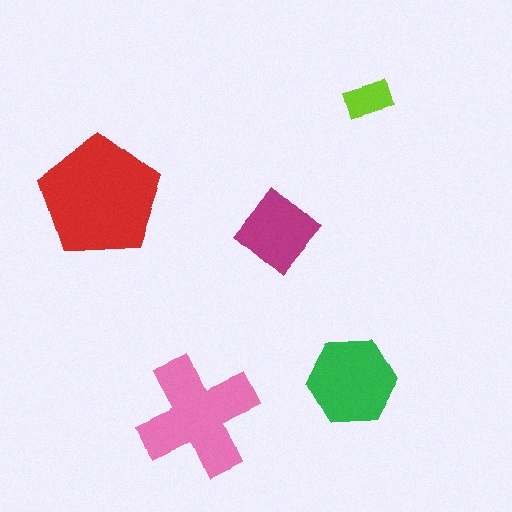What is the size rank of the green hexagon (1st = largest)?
3rd.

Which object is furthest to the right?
The lime rectangle is rightmost.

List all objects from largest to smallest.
The red pentagon, the pink cross, the green hexagon, the magenta diamond, the lime rectangle.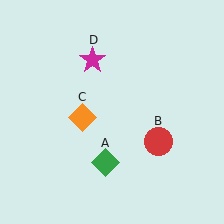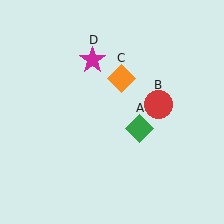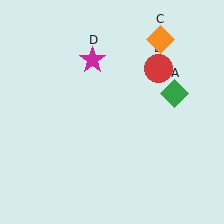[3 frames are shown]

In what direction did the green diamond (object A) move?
The green diamond (object A) moved up and to the right.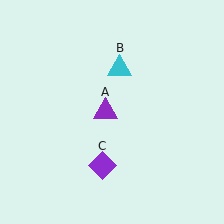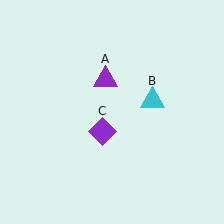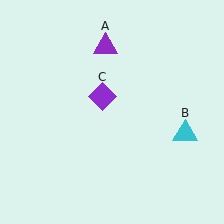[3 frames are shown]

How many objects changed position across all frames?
3 objects changed position: purple triangle (object A), cyan triangle (object B), purple diamond (object C).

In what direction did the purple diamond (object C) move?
The purple diamond (object C) moved up.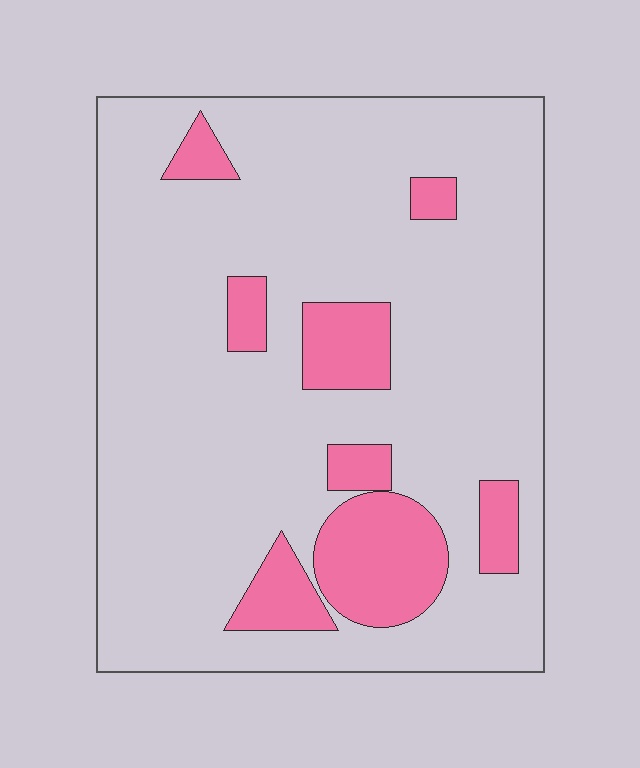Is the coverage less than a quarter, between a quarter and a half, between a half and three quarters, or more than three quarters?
Less than a quarter.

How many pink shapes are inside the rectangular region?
8.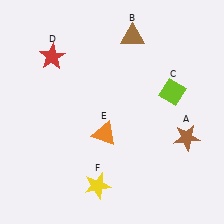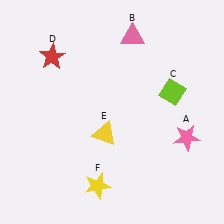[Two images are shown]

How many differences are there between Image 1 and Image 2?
There are 3 differences between the two images.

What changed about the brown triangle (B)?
In Image 1, B is brown. In Image 2, it changed to pink.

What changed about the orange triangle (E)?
In Image 1, E is orange. In Image 2, it changed to yellow.